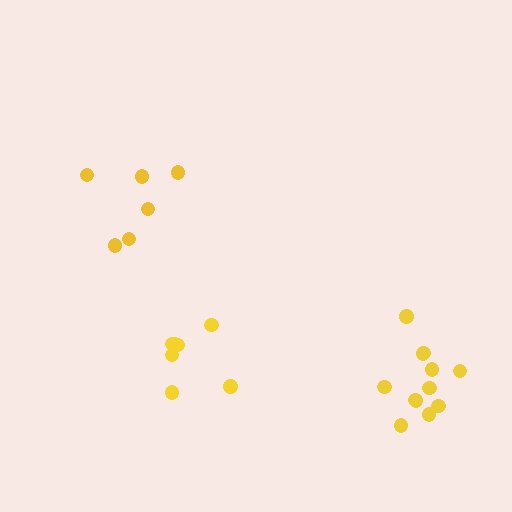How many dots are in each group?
Group 1: 7 dots, Group 2: 12 dots, Group 3: 6 dots (25 total).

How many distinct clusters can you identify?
There are 3 distinct clusters.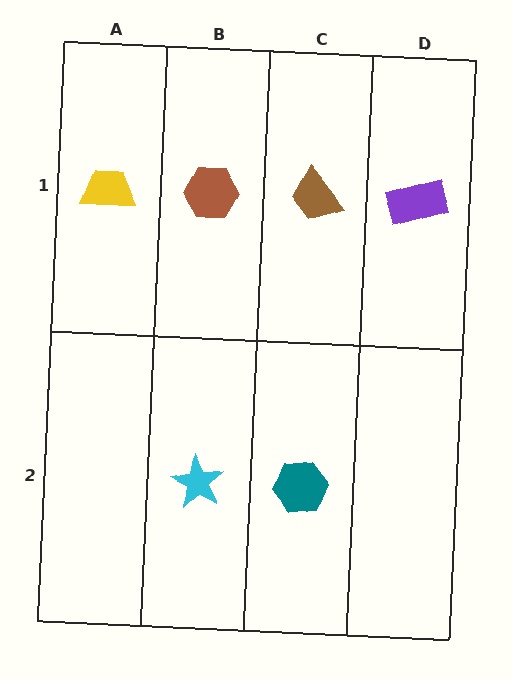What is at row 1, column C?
A brown trapezoid.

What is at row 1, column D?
A purple rectangle.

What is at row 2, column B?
A cyan star.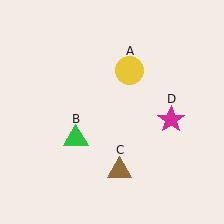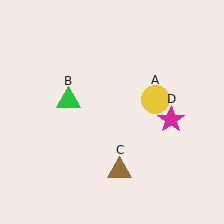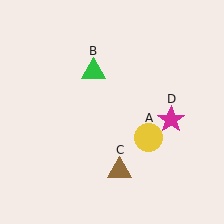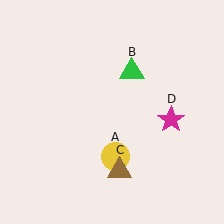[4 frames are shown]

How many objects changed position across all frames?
2 objects changed position: yellow circle (object A), green triangle (object B).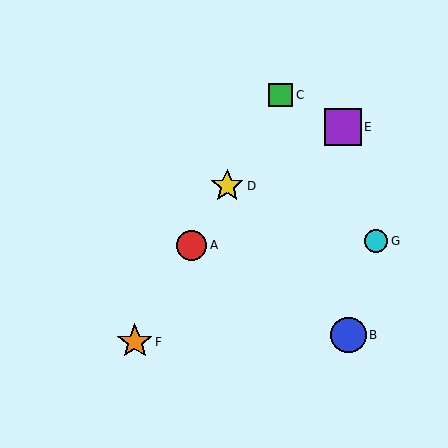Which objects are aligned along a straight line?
Objects A, C, D, F are aligned along a straight line.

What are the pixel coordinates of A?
Object A is at (192, 245).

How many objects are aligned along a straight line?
4 objects (A, C, D, F) are aligned along a straight line.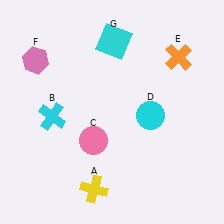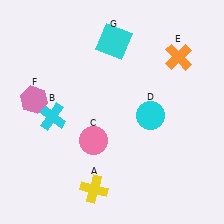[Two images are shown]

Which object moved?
The pink hexagon (F) moved down.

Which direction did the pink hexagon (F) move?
The pink hexagon (F) moved down.